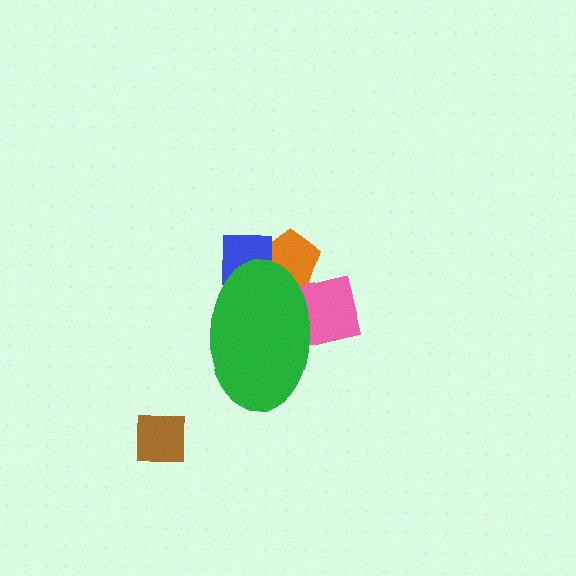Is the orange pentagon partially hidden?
Yes, the orange pentagon is partially hidden behind the green ellipse.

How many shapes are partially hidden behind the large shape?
3 shapes are partially hidden.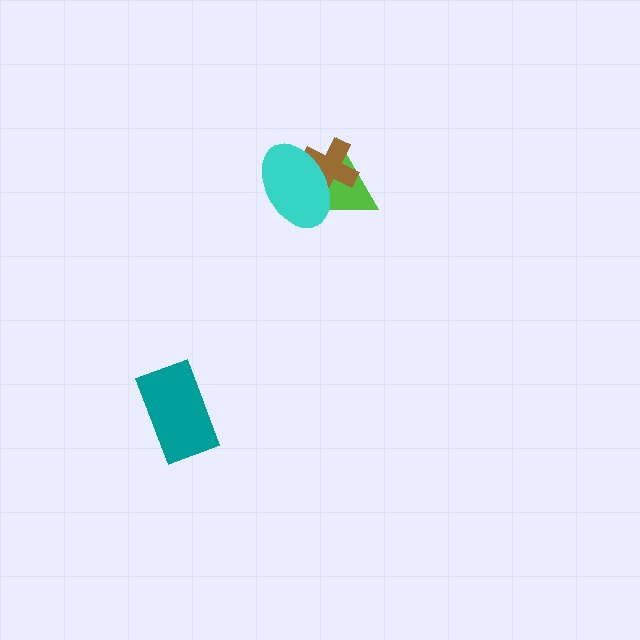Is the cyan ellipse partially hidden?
No, no other shape covers it.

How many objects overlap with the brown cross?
2 objects overlap with the brown cross.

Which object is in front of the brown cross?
The cyan ellipse is in front of the brown cross.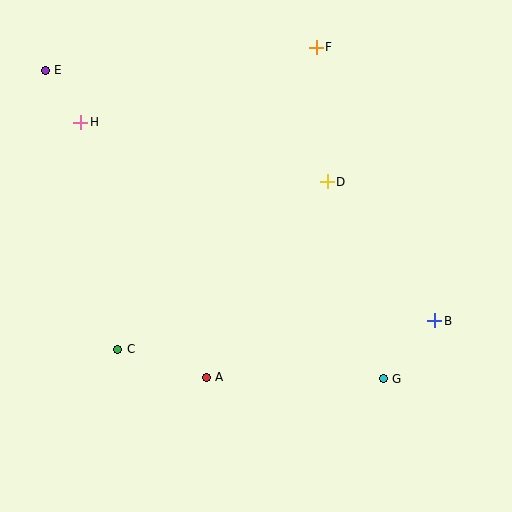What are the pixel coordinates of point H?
Point H is at (81, 122).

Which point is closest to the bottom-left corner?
Point C is closest to the bottom-left corner.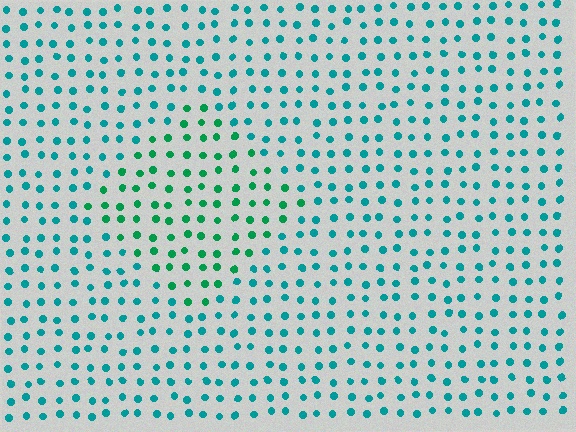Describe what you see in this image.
The image is filled with small teal elements in a uniform arrangement. A diamond-shaped region is visible where the elements are tinted to a slightly different hue, forming a subtle color boundary.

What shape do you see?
I see a diamond.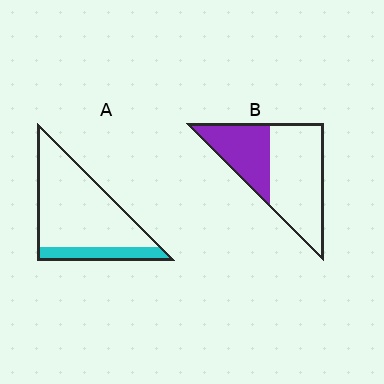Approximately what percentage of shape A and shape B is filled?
A is approximately 20% and B is approximately 35%.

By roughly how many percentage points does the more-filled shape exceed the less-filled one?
By roughly 20 percentage points (B over A).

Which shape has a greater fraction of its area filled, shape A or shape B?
Shape B.